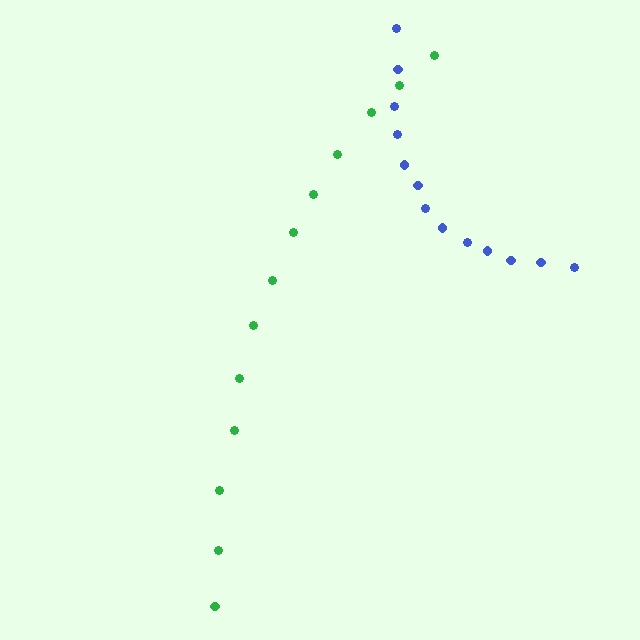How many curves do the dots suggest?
There are 2 distinct paths.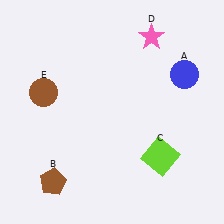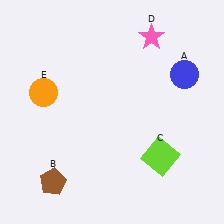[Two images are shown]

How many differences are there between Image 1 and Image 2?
There is 1 difference between the two images.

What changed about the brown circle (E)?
In Image 1, E is brown. In Image 2, it changed to orange.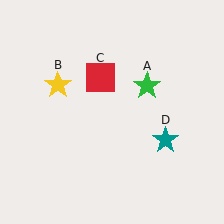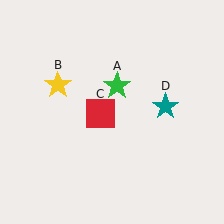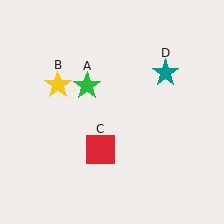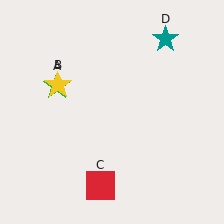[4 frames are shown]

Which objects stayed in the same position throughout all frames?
Yellow star (object B) remained stationary.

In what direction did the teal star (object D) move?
The teal star (object D) moved up.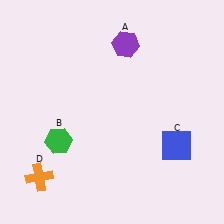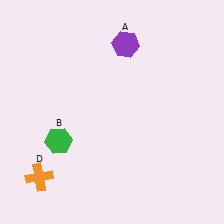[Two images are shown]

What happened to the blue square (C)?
The blue square (C) was removed in Image 2. It was in the bottom-right area of Image 1.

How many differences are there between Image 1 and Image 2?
There is 1 difference between the two images.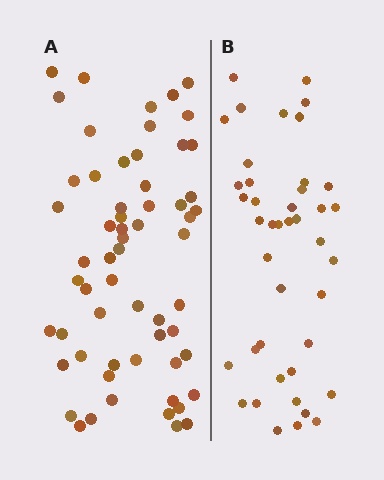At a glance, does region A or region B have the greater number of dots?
Region A (the left region) has more dots.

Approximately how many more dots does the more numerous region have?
Region A has approximately 20 more dots than region B.